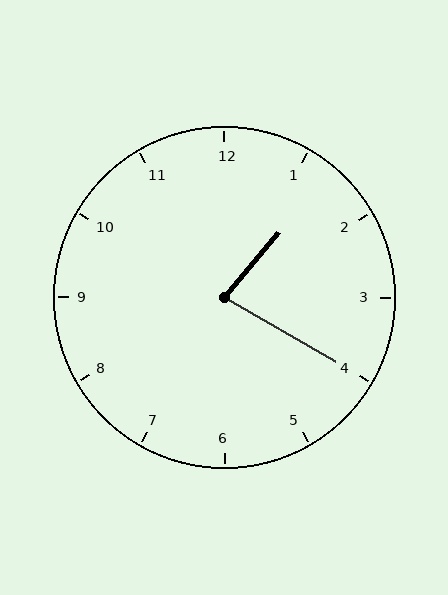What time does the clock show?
1:20.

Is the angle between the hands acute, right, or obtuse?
It is acute.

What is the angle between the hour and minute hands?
Approximately 80 degrees.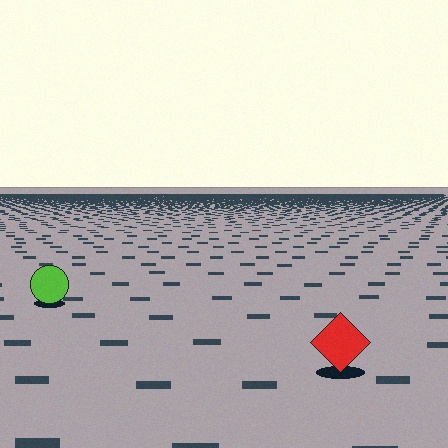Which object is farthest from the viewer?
The lime circle is farthest from the viewer. It appears smaller and the ground texture around it is denser.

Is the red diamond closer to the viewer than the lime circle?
Yes. The red diamond is closer — you can tell from the texture gradient: the ground texture is coarser near it.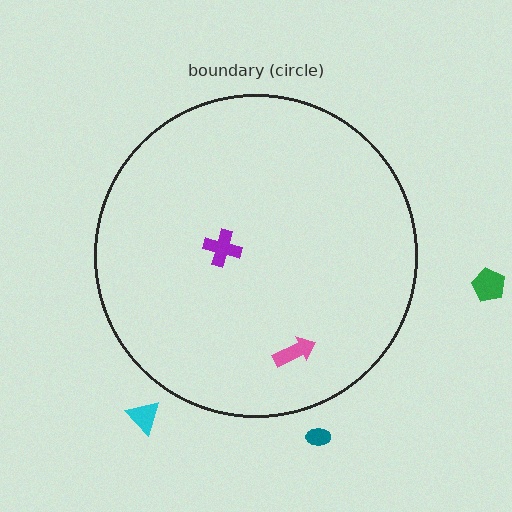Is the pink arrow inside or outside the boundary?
Inside.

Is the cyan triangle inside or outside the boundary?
Outside.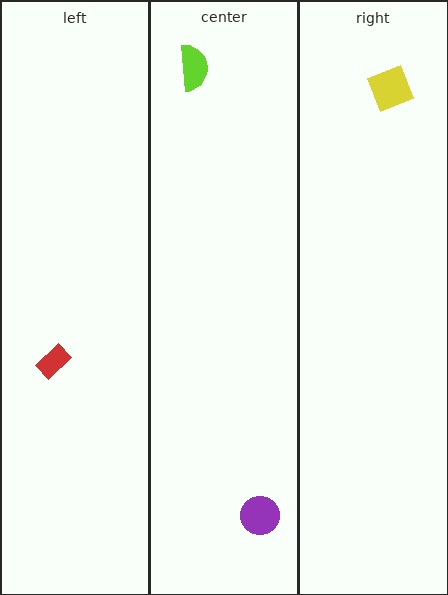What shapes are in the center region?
The lime semicircle, the purple circle.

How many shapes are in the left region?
1.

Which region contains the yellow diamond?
The right region.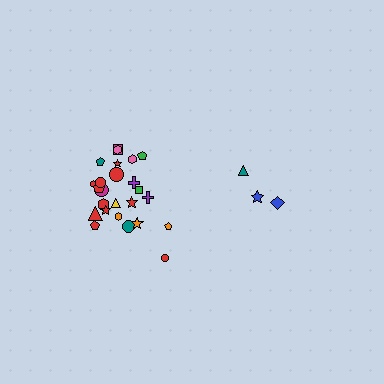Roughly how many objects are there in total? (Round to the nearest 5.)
Roughly 30 objects in total.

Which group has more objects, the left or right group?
The left group.